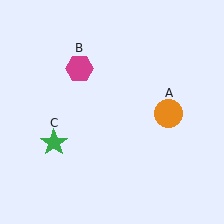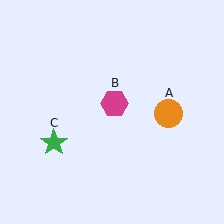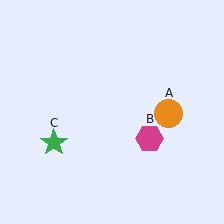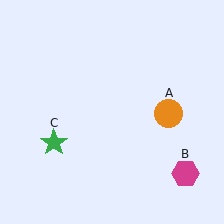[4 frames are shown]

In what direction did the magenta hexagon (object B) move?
The magenta hexagon (object B) moved down and to the right.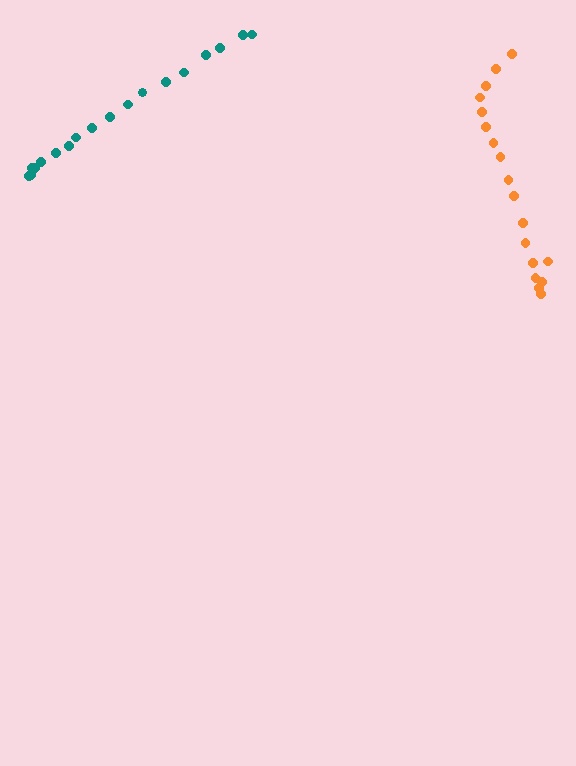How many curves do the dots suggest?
There are 2 distinct paths.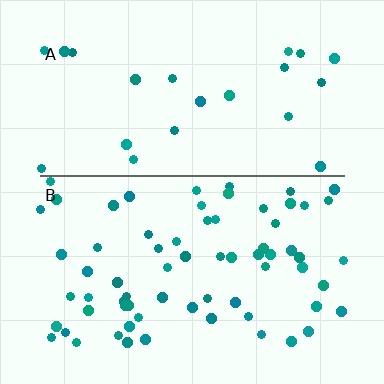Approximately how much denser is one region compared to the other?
Approximately 2.9× — region B over region A.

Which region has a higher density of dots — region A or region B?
B (the bottom).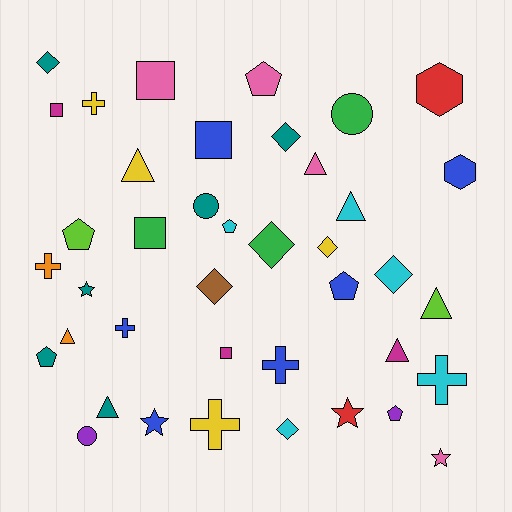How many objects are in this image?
There are 40 objects.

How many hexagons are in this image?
There are 2 hexagons.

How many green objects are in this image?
There are 3 green objects.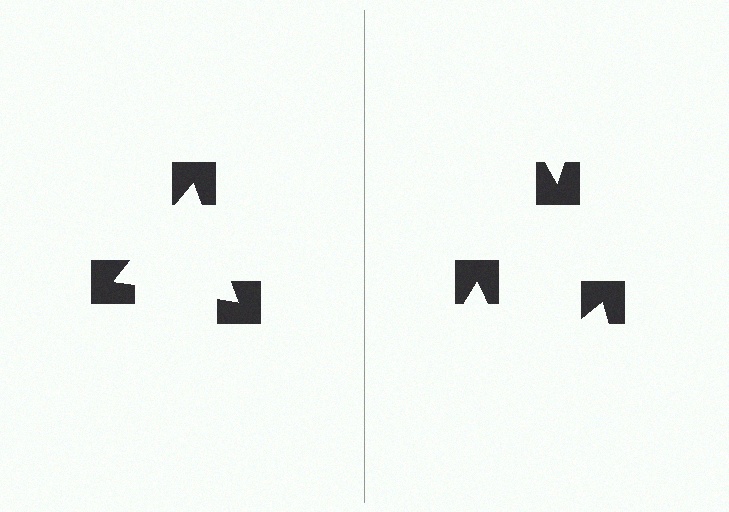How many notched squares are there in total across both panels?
6 — 3 on each side.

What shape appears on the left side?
An illusory triangle.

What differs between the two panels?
The notched squares are positioned identically on both sides; only the wedge orientations differ. On the left they align to a triangle; on the right they are misaligned.